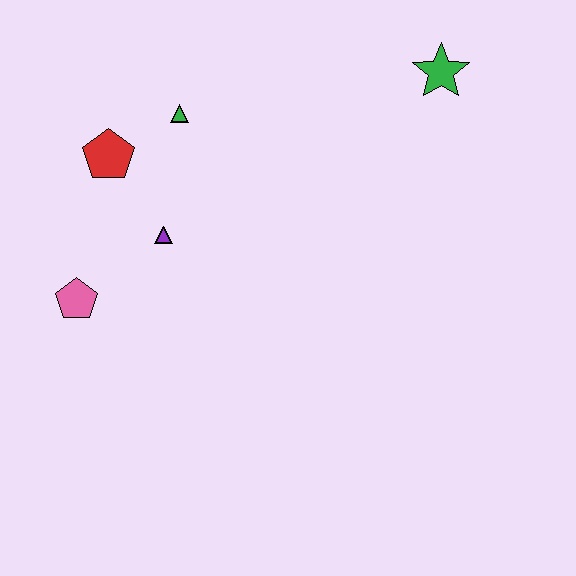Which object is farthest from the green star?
The pink pentagon is farthest from the green star.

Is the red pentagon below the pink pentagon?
No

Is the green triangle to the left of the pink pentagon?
No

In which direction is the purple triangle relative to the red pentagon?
The purple triangle is below the red pentagon.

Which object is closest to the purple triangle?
The red pentagon is closest to the purple triangle.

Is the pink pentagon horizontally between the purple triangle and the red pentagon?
No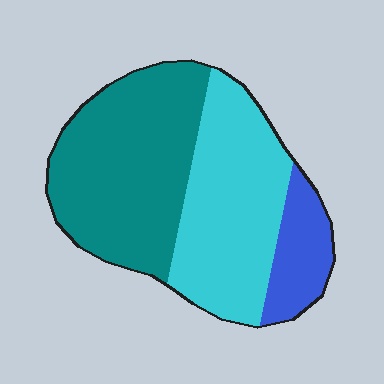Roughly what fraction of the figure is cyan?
Cyan covers roughly 40% of the figure.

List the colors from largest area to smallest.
From largest to smallest: teal, cyan, blue.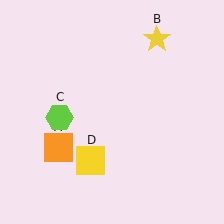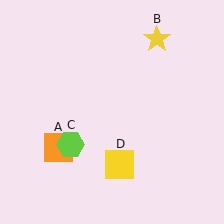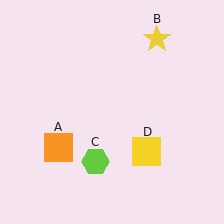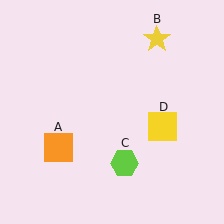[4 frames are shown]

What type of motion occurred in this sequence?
The lime hexagon (object C), yellow square (object D) rotated counterclockwise around the center of the scene.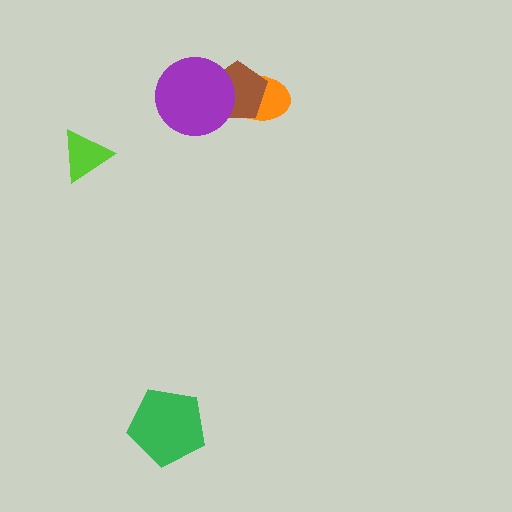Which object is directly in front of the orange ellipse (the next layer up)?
The brown pentagon is directly in front of the orange ellipse.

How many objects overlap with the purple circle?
2 objects overlap with the purple circle.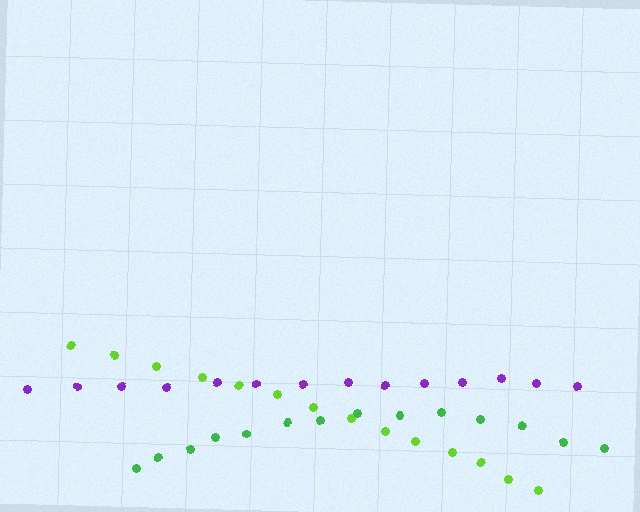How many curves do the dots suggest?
There are 3 distinct paths.